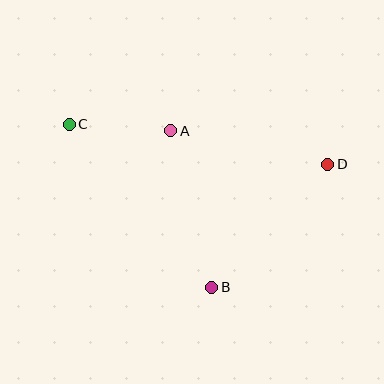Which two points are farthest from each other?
Points C and D are farthest from each other.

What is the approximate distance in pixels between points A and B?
The distance between A and B is approximately 162 pixels.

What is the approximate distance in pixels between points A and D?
The distance between A and D is approximately 161 pixels.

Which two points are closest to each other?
Points A and C are closest to each other.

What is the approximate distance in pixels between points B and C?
The distance between B and C is approximately 216 pixels.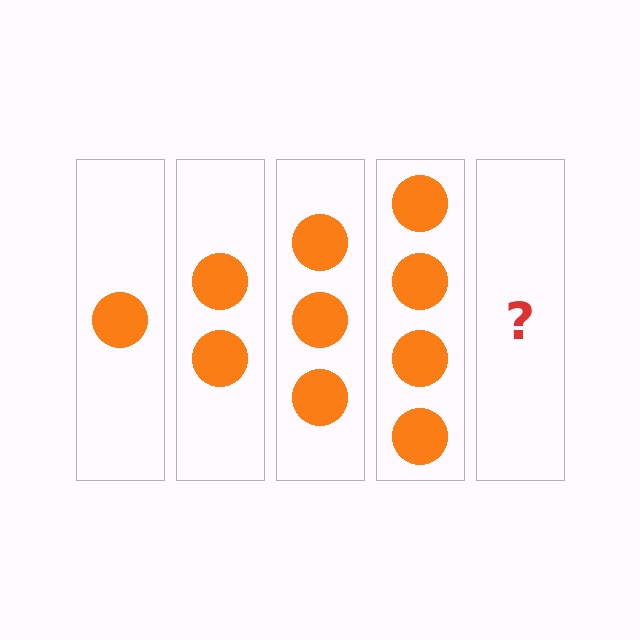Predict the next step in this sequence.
The next step is 5 circles.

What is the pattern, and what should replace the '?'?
The pattern is that each step adds one more circle. The '?' should be 5 circles.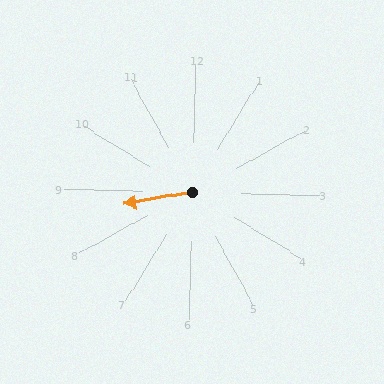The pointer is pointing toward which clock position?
Roughly 9 o'clock.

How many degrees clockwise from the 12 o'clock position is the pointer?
Approximately 259 degrees.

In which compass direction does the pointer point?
West.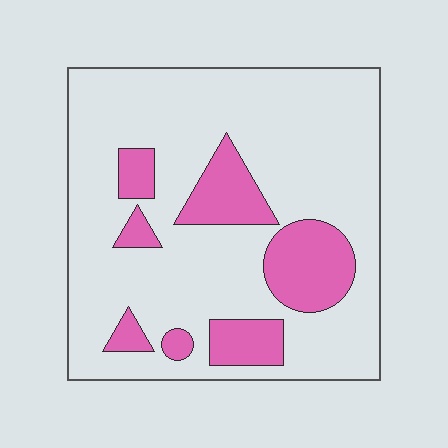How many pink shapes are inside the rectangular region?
7.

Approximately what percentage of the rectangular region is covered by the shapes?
Approximately 20%.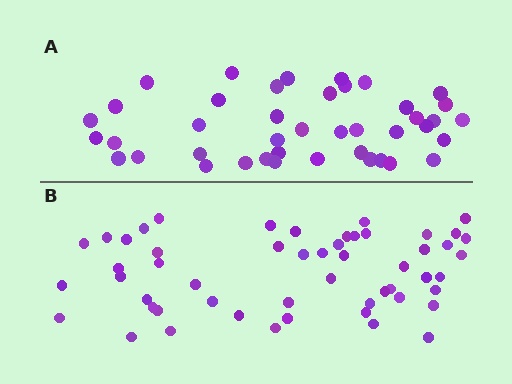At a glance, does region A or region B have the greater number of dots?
Region B (the bottom region) has more dots.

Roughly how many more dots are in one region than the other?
Region B has roughly 12 or so more dots than region A.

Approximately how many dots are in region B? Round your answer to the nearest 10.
About 50 dots. (The exact count is 53, which rounds to 50.)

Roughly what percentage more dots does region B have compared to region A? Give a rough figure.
About 25% more.